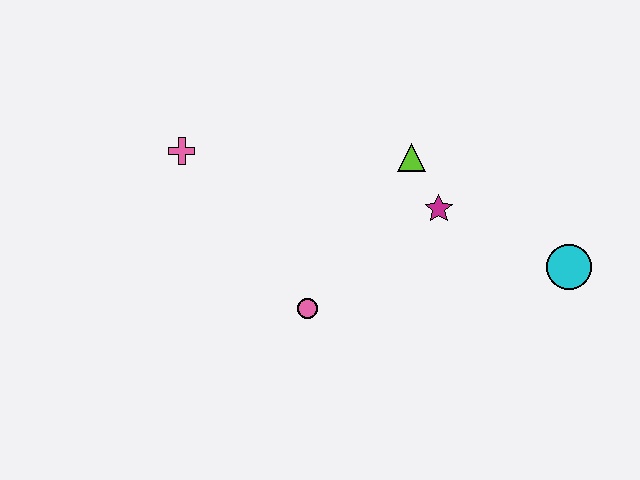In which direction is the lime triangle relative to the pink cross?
The lime triangle is to the right of the pink cross.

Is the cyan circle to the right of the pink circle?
Yes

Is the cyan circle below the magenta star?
Yes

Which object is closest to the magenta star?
The lime triangle is closest to the magenta star.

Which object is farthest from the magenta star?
The pink cross is farthest from the magenta star.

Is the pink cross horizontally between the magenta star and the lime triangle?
No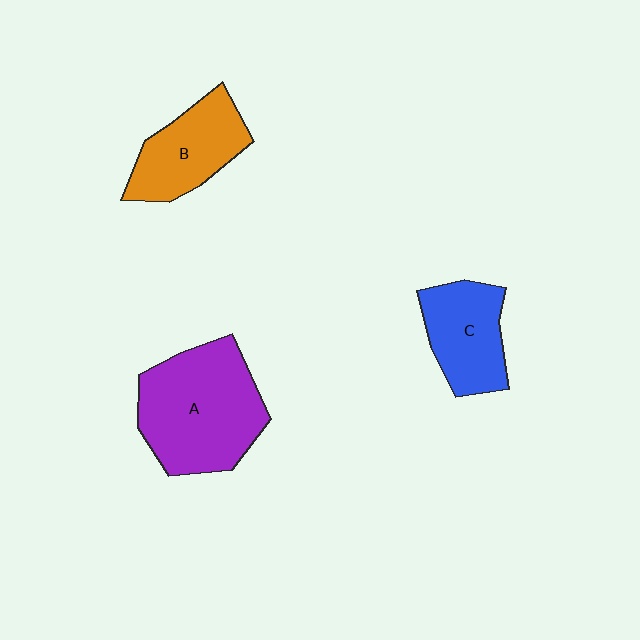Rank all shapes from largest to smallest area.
From largest to smallest: A (purple), B (orange), C (blue).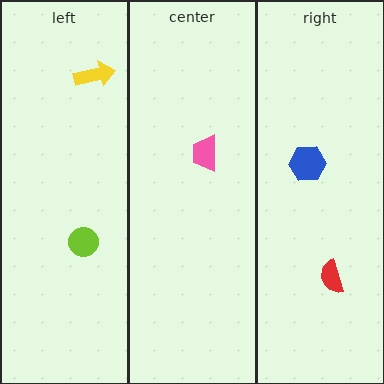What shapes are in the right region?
The red semicircle, the blue hexagon.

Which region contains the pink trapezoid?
The center region.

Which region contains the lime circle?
The left region.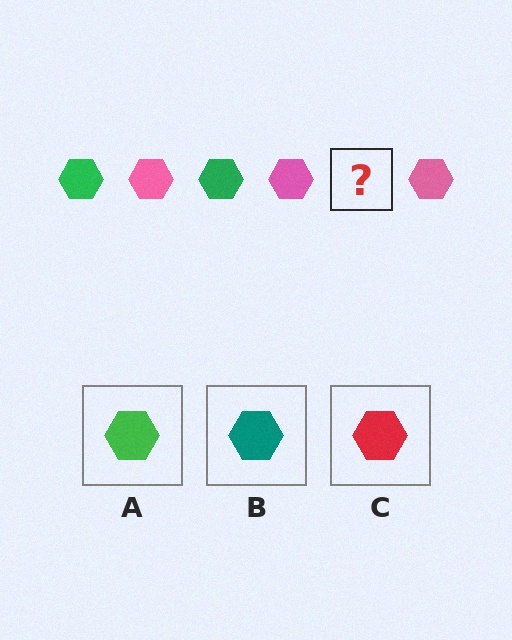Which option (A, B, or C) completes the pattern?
A.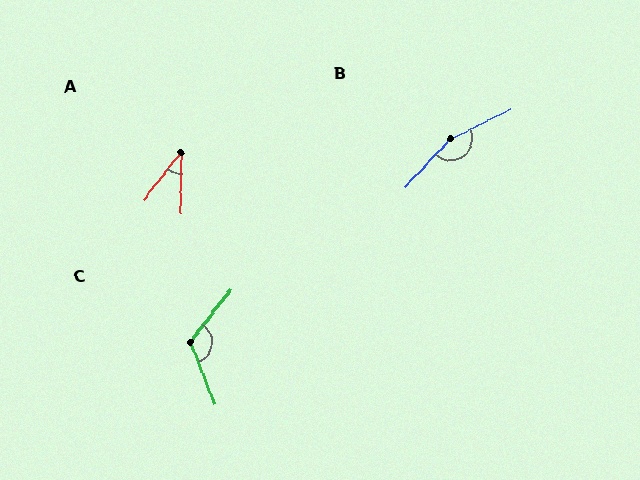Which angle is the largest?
B, at approximately 158 degrees.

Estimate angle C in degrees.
Approximately 120 degrees.